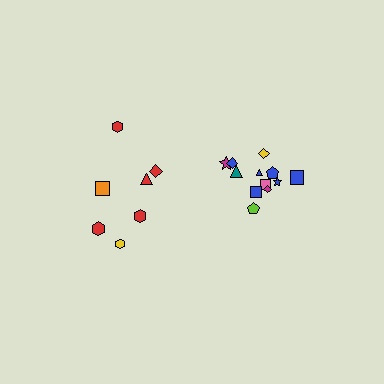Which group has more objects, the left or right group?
The right group.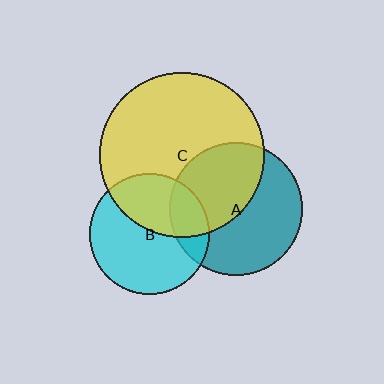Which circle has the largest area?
Circle C (yellow).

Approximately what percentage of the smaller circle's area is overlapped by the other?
Approximately 45%.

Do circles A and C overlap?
Yes.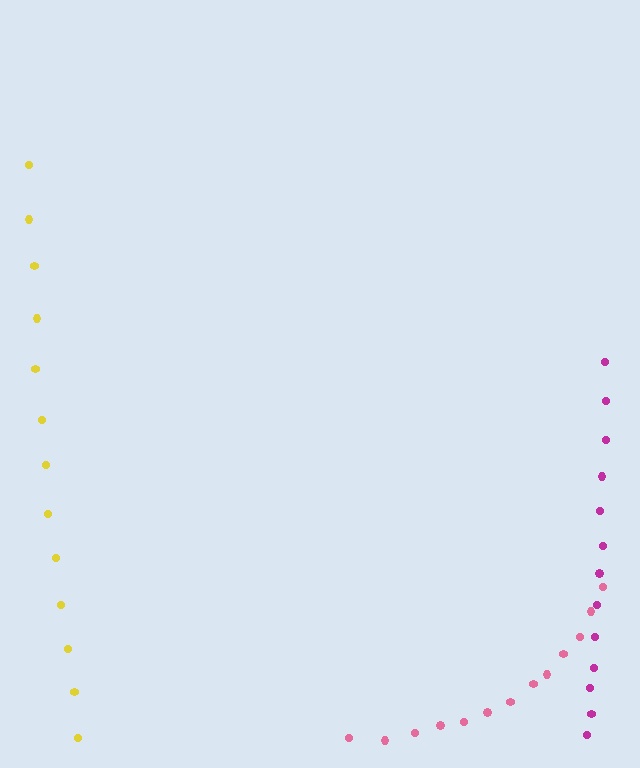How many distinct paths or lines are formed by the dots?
There are 3 distinct paths.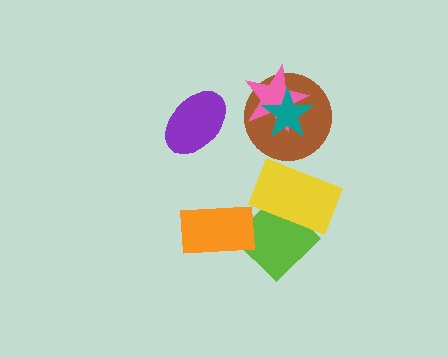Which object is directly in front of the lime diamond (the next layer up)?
The yellow rectangle is directly in front of the lime diamond.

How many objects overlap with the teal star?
2 objects overlap with the teal star.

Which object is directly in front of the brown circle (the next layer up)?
The pink star is directly in front of the brown circle.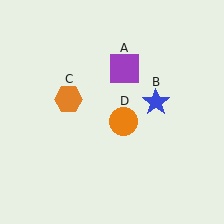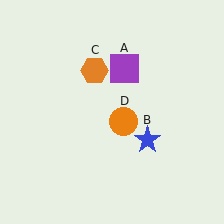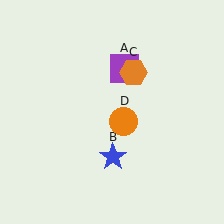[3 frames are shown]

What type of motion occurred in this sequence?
The blue star (object B), orange hexagon (object C) rotated clockwise around the center of the scene.